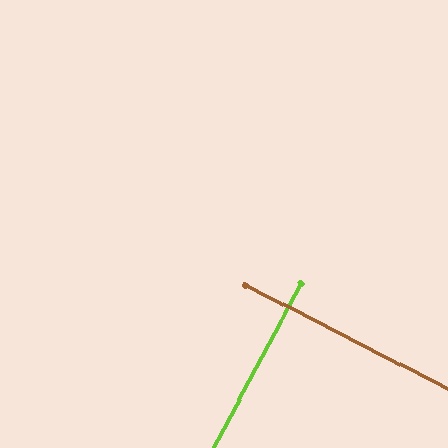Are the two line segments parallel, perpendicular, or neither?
Perpendicular — they meet at approximately 89°.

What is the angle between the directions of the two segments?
Approximately 89 degrees.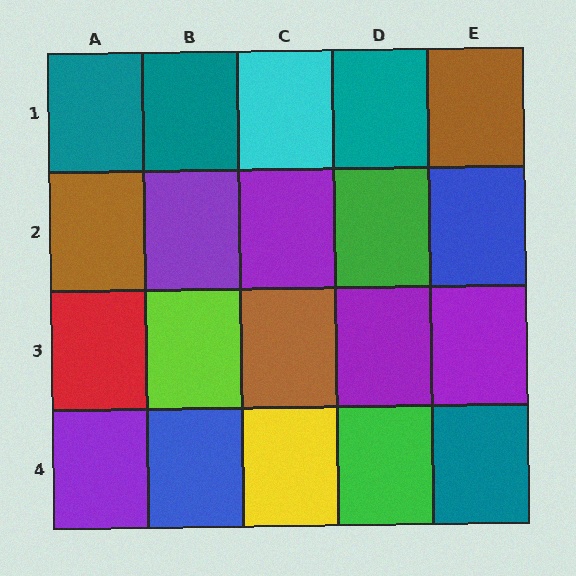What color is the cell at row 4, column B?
Blue.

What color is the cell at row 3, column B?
Lime.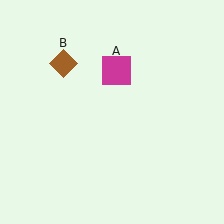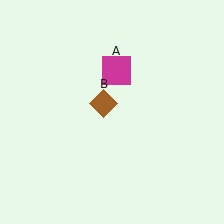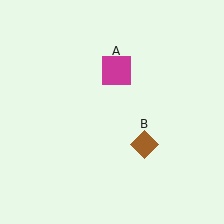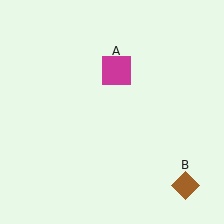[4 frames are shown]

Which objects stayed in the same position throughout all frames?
Magenta square (object A) remained stationary.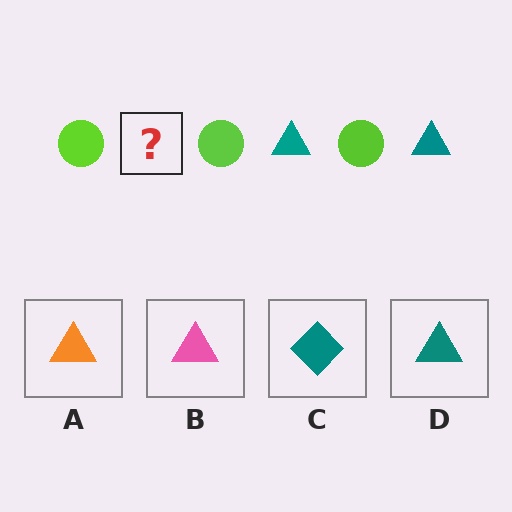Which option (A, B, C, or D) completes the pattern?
D.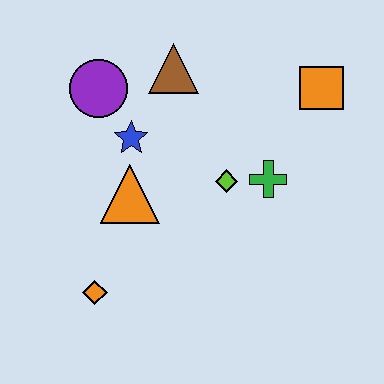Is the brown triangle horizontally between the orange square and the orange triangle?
Yes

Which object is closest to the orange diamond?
The orange triangle is closest to the orange diamond.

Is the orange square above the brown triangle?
No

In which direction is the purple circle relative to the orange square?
The purple circle is to the left of the orange square.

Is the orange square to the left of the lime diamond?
No